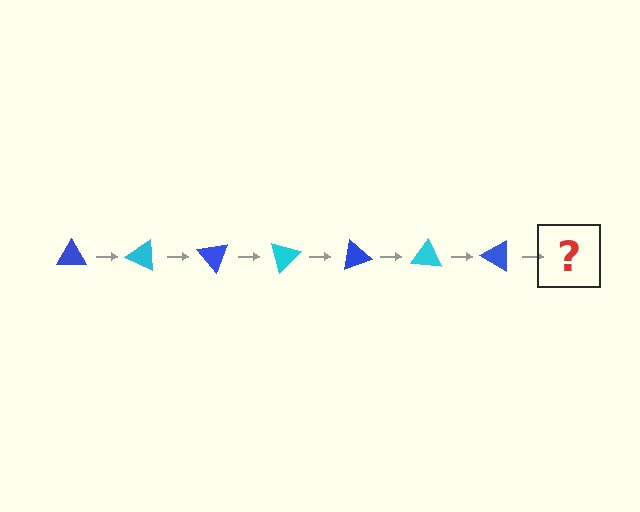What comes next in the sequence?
The next element should be a cyan triangle, rotated 175 degrees from the start.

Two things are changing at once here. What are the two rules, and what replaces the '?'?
The two rules are that it rotates 25 degrees each step and the color cycles through blue and cyan. The '?' should be a cyan triangle, rotated 175 degrees from the start.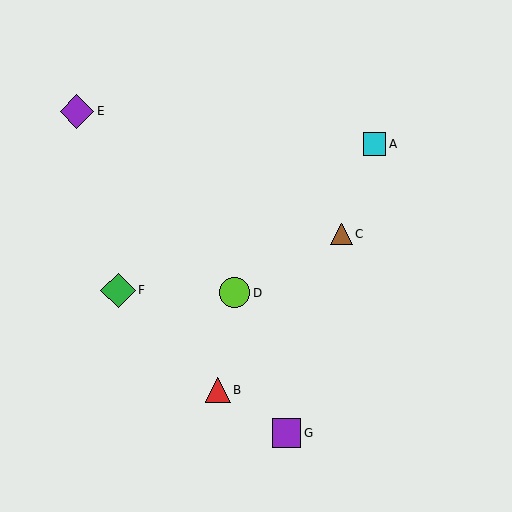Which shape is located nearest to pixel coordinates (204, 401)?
The red triangle (labeled B) at (218, 390) is nearest to that location.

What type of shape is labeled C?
Shape C is a brown triangle.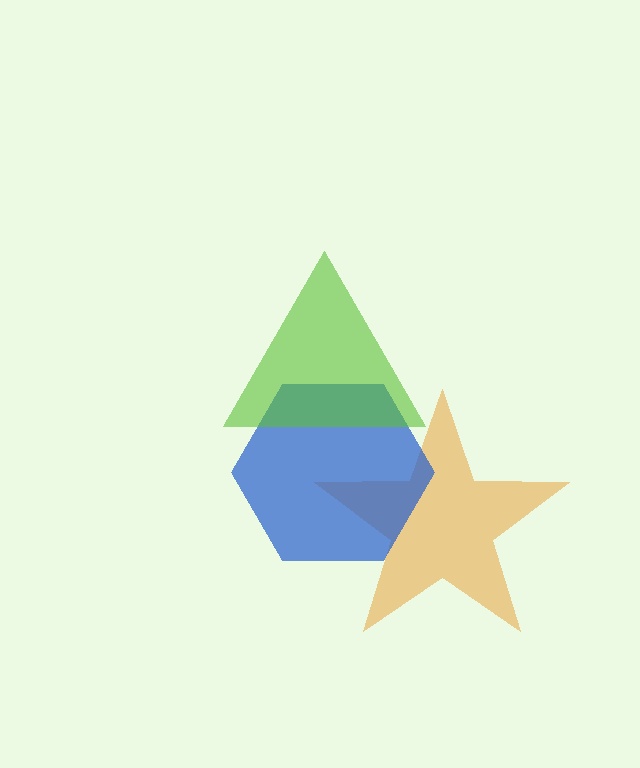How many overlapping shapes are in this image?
There are 3 overlapping shapes in the image.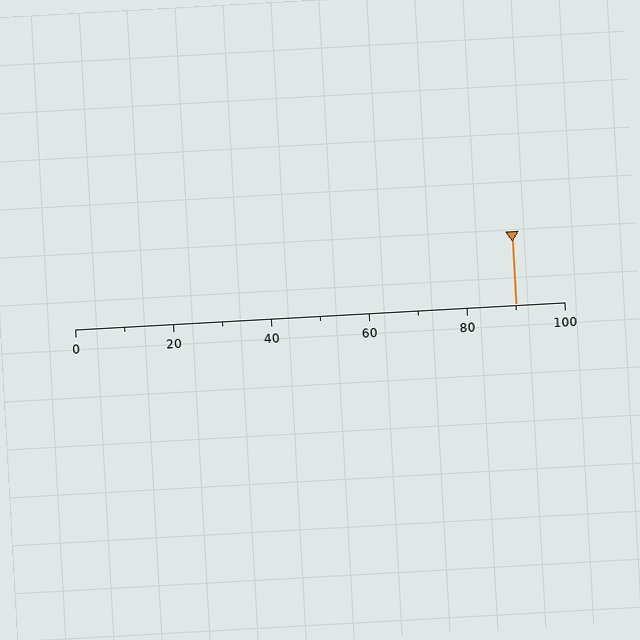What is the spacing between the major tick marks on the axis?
The major ticks are spaced 20 apart.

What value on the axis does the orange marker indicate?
The marker indicates approximately 90.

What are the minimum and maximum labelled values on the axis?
The axis runs from 0 to 100.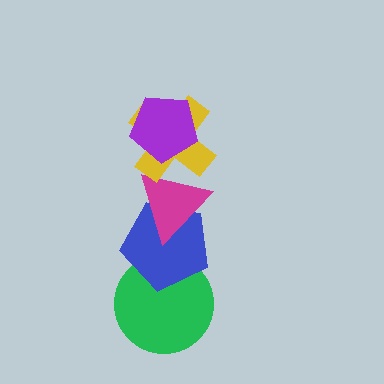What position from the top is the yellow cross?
The yellow cross is 2nd from the top.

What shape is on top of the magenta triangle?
The yellow cross is on top of the magenta triangle.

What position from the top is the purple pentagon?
The purple pentagon is 1st from the top.